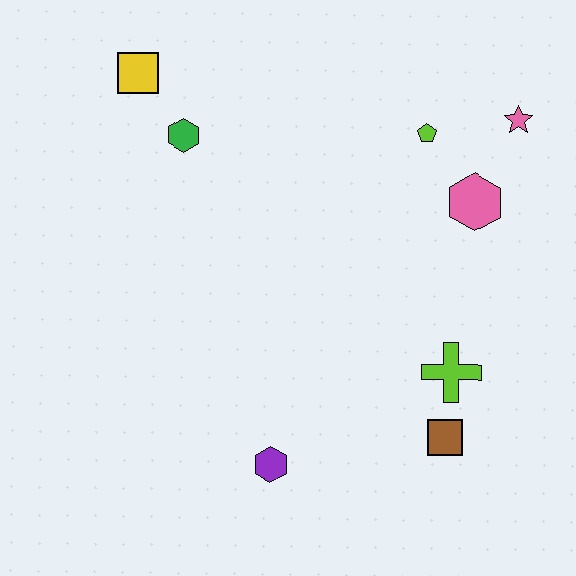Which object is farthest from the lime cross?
The yellow square is farthest from the lime cross.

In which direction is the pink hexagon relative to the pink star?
The pink hexagon is below the pink star.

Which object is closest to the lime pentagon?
The pink hexagon is closest to the lime pentagon.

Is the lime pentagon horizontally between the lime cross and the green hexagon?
Yes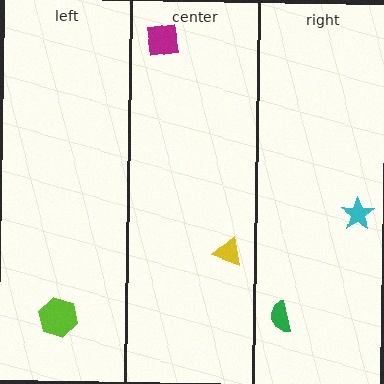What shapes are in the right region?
The cyan star, the green semicircle.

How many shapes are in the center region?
2.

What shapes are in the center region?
The yellow triangle, the magenta square.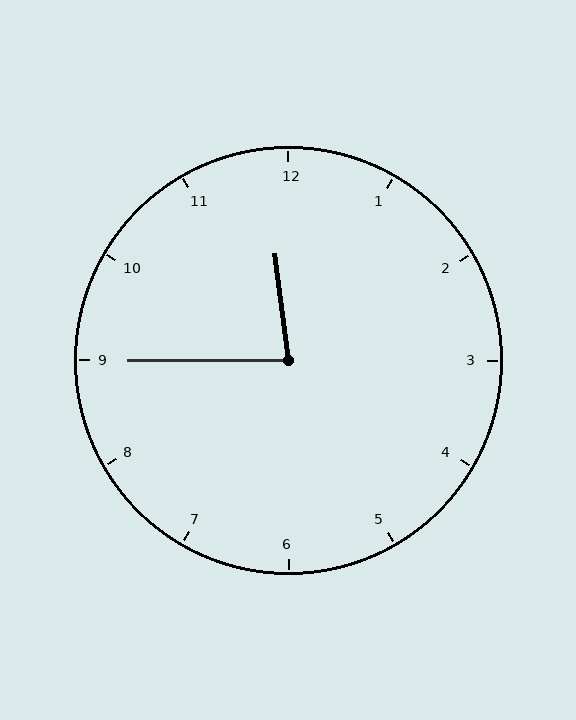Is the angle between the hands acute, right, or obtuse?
It is acute.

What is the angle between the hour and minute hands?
Approximately 82 degrees.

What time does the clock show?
11:45.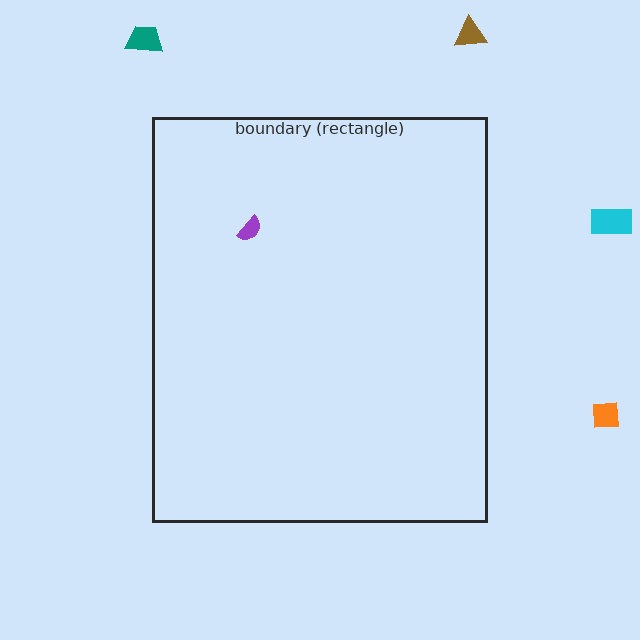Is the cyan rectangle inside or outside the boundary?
Outside.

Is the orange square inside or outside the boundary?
Outside.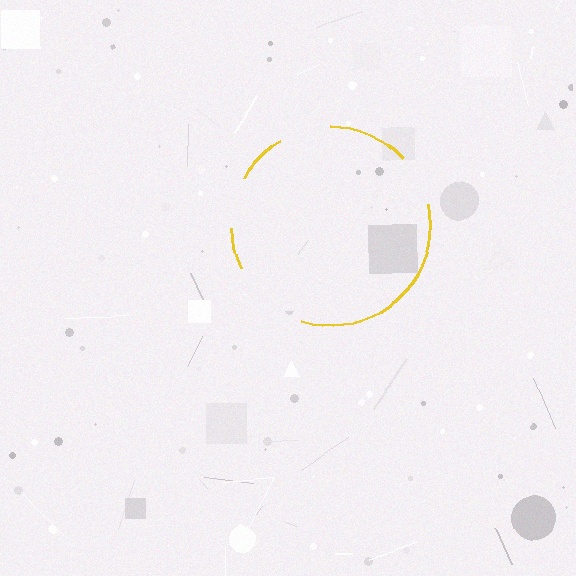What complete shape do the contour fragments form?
The contour fragments form a circle.